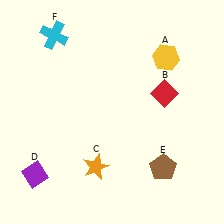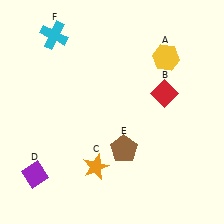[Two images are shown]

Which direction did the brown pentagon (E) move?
The brown pentagon (E) moved left.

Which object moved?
The brown pentagon (E) moved left.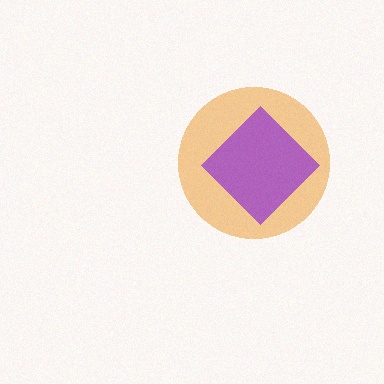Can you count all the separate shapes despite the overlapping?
Yes, there are 2 separate shapes.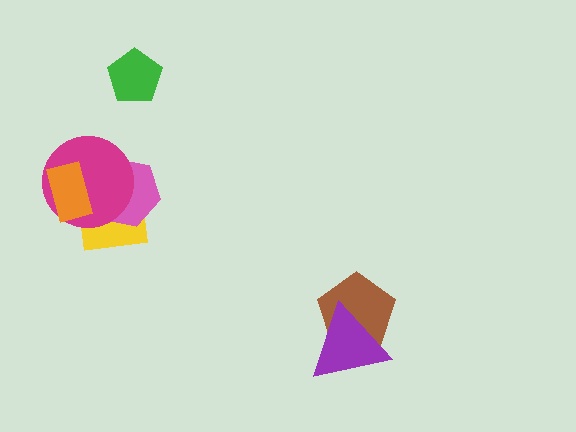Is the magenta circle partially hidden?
Yes, it is partially covered by another shape.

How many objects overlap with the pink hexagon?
3 objects overlap with the pink hexagon.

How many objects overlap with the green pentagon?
0 objects overlap with the green pentagon.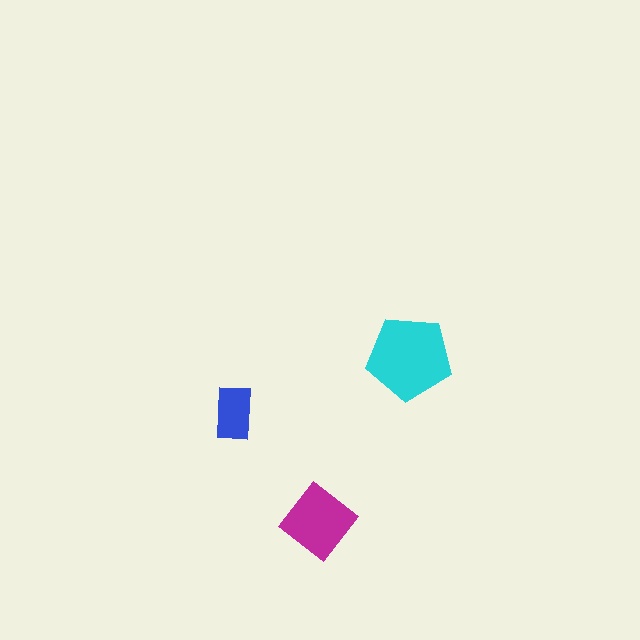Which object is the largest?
The cyan pentagon.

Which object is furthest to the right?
The cyan pentagon is rightmost.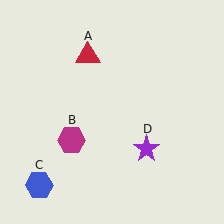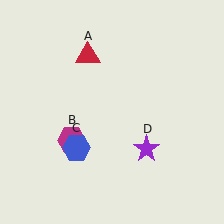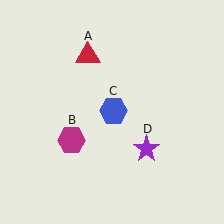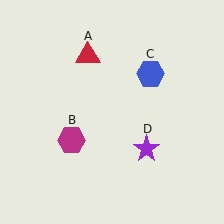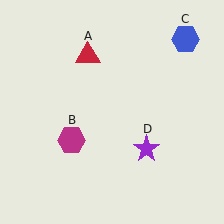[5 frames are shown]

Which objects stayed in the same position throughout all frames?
Red triangle (object A) and magenta hexagon (object B) and purple star (object D) remained stationary.